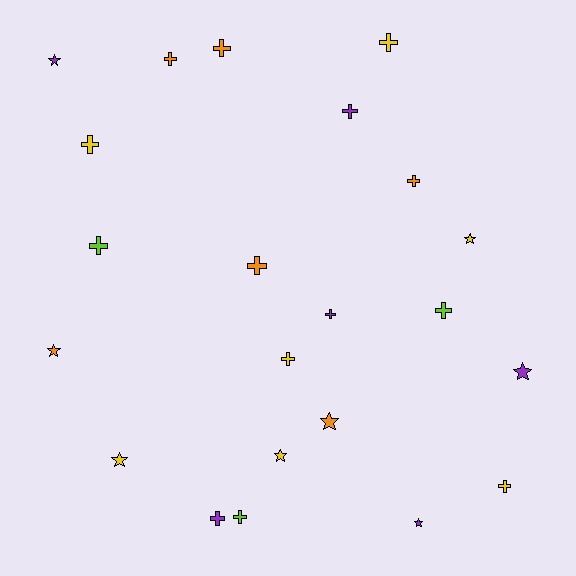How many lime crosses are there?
There are 3 lime crosses.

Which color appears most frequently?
Yellow, with 7 objects.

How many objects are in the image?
There are 22 objects.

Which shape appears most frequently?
Cross, with 14 objects.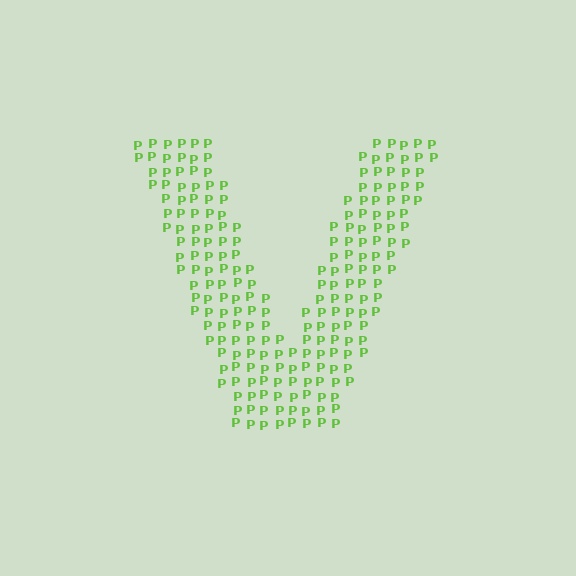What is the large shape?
The large shape is the letter V.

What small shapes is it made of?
It is made of small letter P's.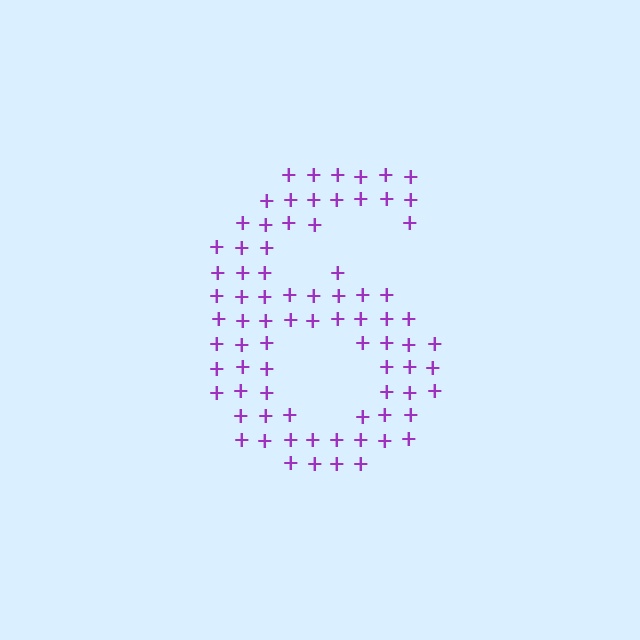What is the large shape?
The large shape is the digit 6.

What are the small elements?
The small elements are plus signs.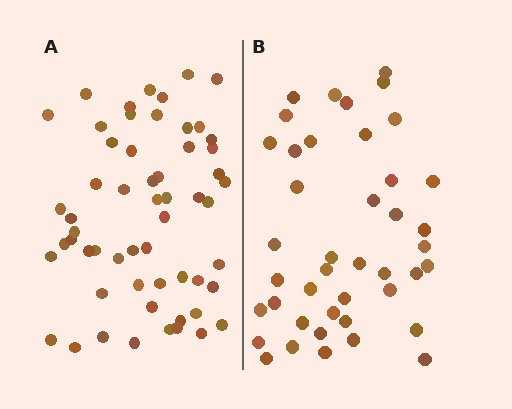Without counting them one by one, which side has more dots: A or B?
Region A (the left region) has more dots.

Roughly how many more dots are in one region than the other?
Region A has approximately 15 more dots than region B.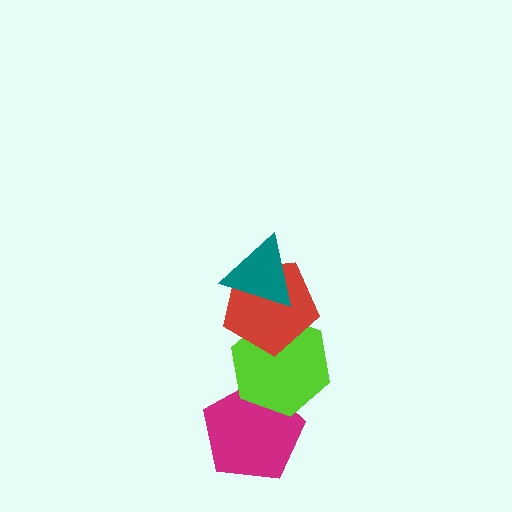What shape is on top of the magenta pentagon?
The lime hexagon is on top of the magenta pentagon.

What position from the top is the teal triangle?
The teal triangle is 1st from the top.